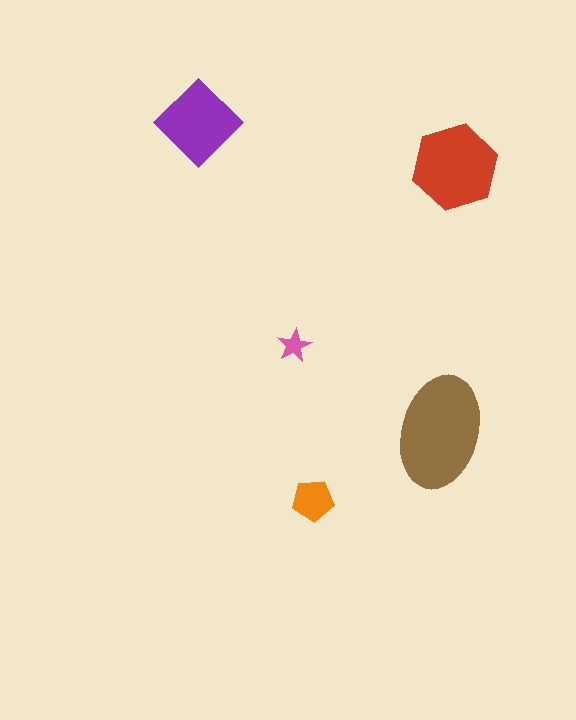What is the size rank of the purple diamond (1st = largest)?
3rd.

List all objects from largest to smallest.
The brown ellipse, the red hexagon, the purple diamond, the orange pentagon, the pink star.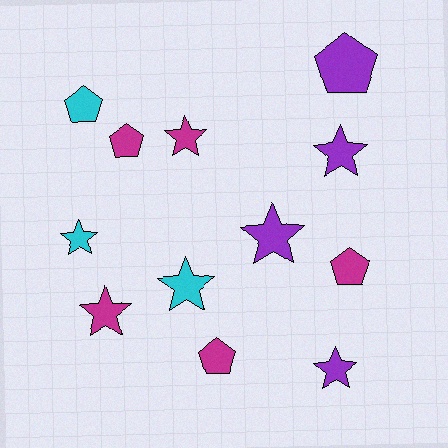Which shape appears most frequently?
Star, with 7 objects.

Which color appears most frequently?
Magenta, with 5 objects.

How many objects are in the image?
There are 12 objects.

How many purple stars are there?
There are 3 purple stars.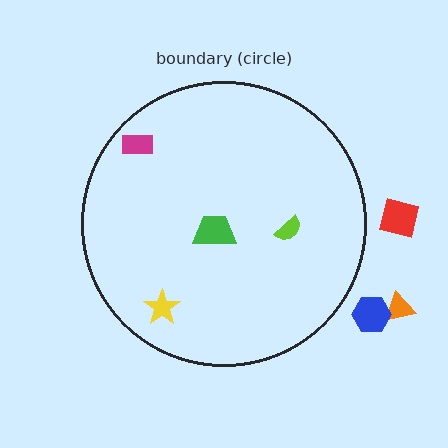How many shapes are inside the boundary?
4 inside, 3 outside.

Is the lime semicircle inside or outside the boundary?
Inside.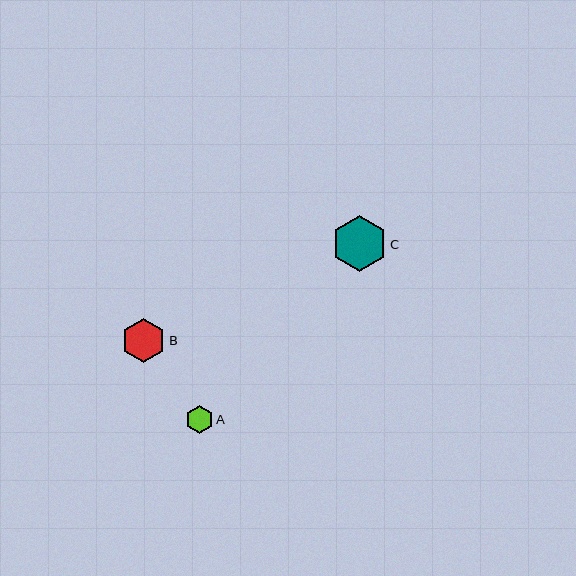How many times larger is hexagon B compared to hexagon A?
Hexagon B is approximately 1.6 times the size of hexagon A.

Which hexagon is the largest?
Hexagon C is the largest with a size of approximately 56 pixels.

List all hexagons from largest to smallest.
From largest to smallest: C, B, A.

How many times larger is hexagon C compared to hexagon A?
Hexagon C is approximately 2.0 times the size of hexagon A.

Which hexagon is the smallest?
Hexagon A is the smallest with a size of approximately 28 pixels.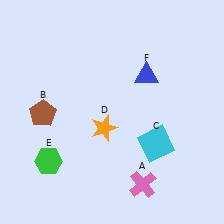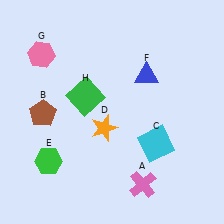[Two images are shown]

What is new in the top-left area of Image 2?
A pink hexagon (G) was added in the top-left area of Image 2.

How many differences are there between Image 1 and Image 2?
There are 2 differences between the two images.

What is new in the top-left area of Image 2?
A green square (H) was added in the top-left area of Image 2.